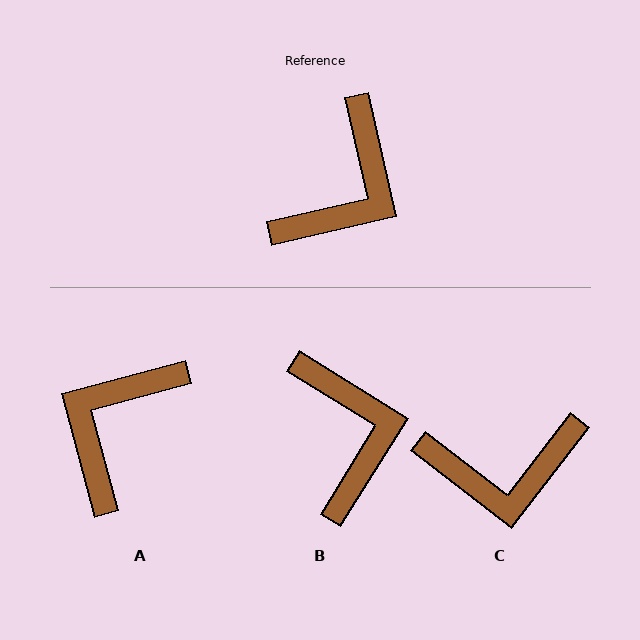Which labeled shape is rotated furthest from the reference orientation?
A, about 178 degrees away.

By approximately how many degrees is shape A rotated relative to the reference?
Approximately 178 degrees clockwise.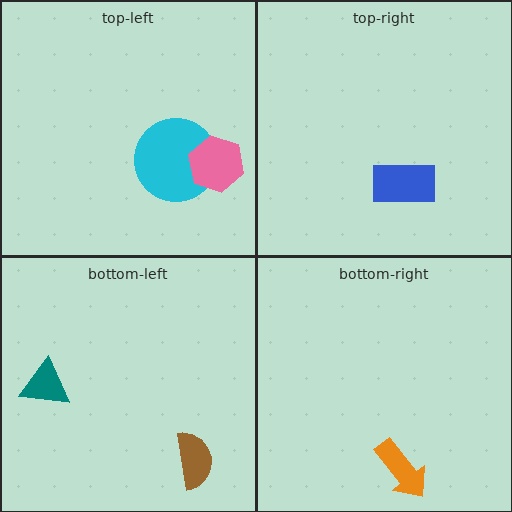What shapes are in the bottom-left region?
The brown semicircle, the teal triangle.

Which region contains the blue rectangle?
The top-right region.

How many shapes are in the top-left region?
2.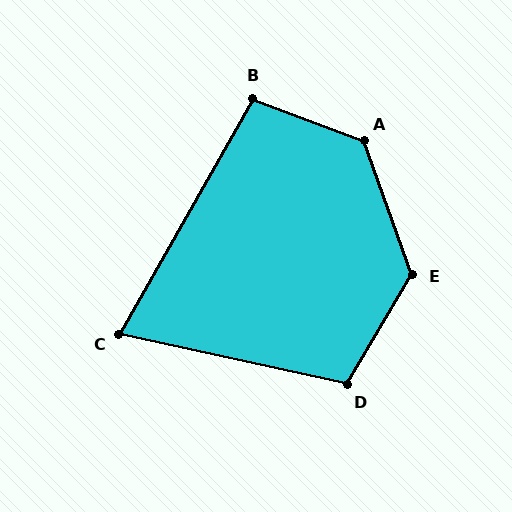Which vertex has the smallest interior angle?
C, at approximately 73 degrees.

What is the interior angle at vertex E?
Approximately 129 degrees (obtuse).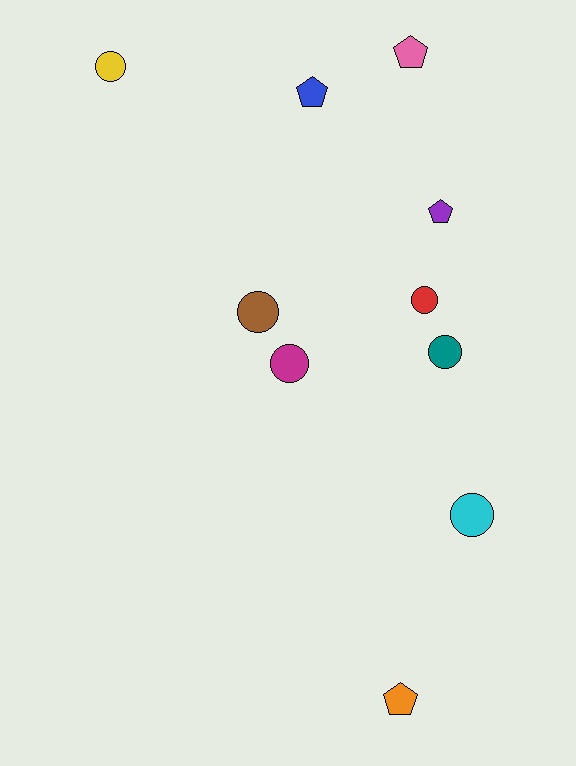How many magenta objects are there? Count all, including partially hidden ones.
There is 1 magenta object.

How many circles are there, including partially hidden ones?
There are 6 circles.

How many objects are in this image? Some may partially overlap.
There are 10 objects.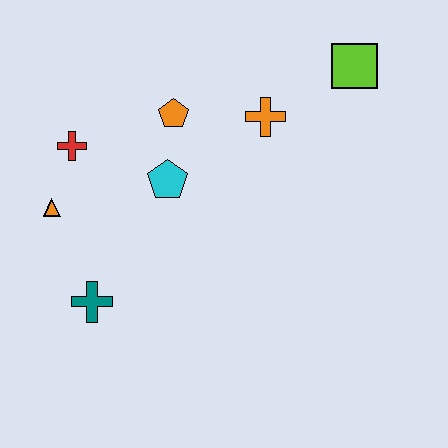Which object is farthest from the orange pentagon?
The teal cross is farthest from the orange pentagon.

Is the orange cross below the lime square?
Yes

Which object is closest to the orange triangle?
The red cross is closest to the orange triangle.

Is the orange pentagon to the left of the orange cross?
Yes